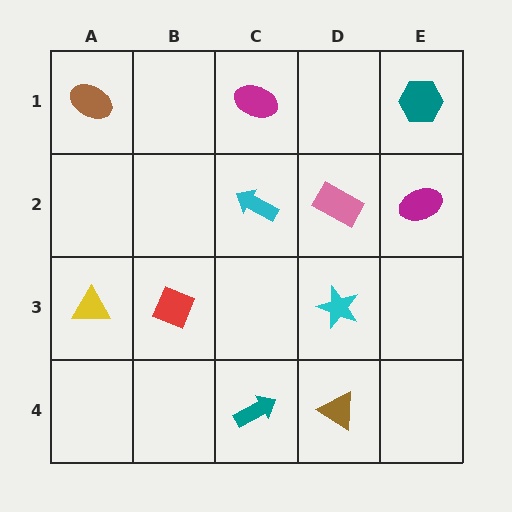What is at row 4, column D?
A brown triangle.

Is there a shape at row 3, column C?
No, that cell is empty.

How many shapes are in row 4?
2 shapes.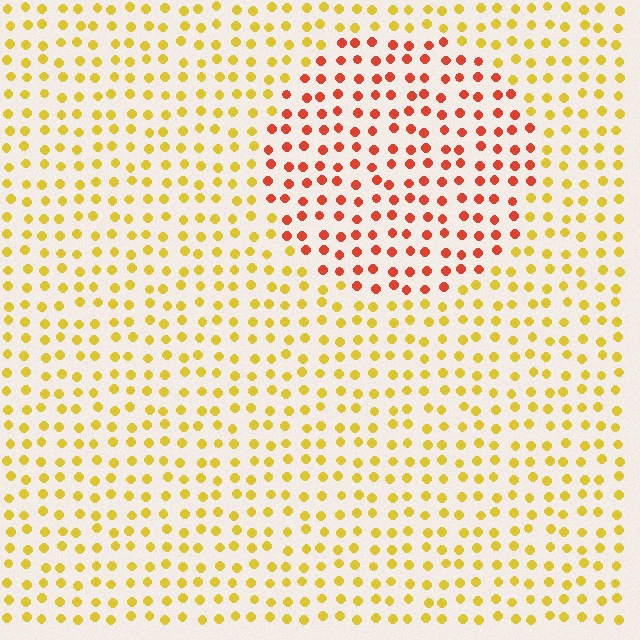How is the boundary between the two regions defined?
The boundary is defined purely by a slight shift in hue (about 47 degrees). Spacing, size, and orientation are identical on both sides.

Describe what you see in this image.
The image is filled with small yellow elements in a uniform arrangement. A circle-shaped region is visible where the elements are tinted to a slightly different hue, forming a subtle color boundary.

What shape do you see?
I see a circle.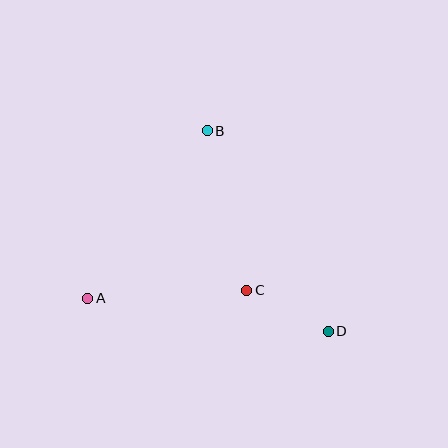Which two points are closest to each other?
Points C and D are closest to each other.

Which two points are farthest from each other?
Points A and D are farthest from each other.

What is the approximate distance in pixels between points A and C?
The distance between A and C is approximately 160 pixels.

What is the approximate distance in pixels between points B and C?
The distance between B and C is approximately 164 pixels.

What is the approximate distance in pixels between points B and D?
The distance between B and D is approximately 234 pixels.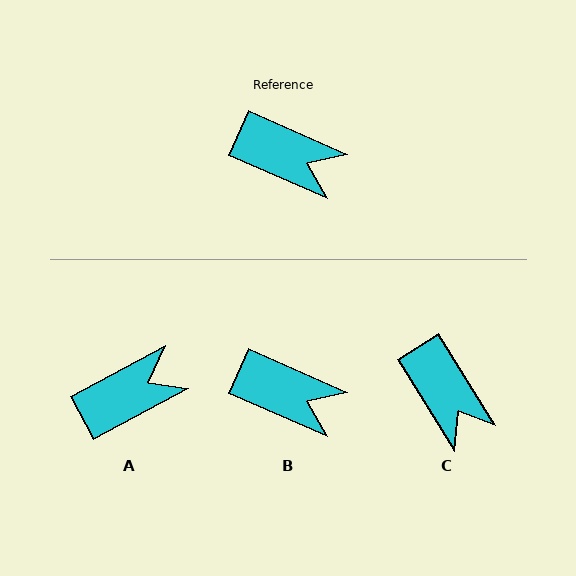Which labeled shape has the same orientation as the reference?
B.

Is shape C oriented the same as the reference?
No, it is off by about 34 degrees.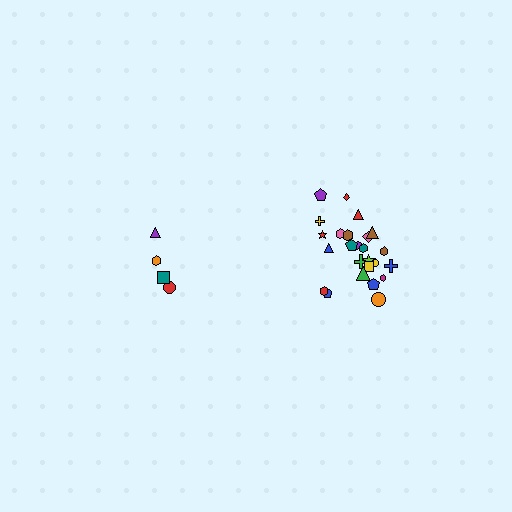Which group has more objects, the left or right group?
The right group.